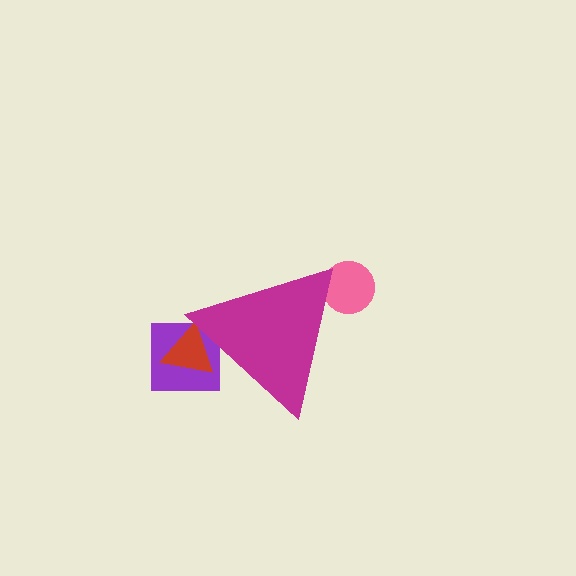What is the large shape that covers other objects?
A magenta triangle.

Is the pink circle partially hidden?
Yes, the pink circle is partially hidden behind the magenta triangle.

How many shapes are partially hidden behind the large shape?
3 shapes are partially hidden.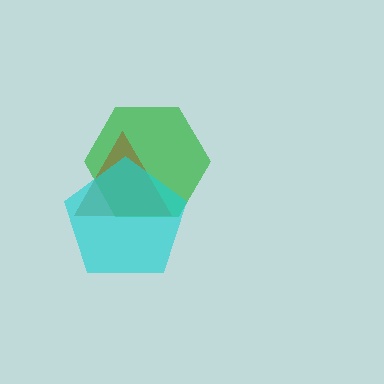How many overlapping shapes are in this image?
There are 3 overlapping shapes in the image.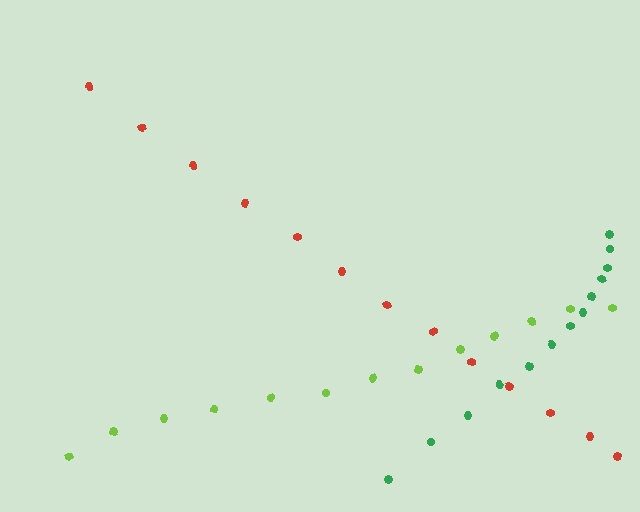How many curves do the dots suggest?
There are 3 distinct paths.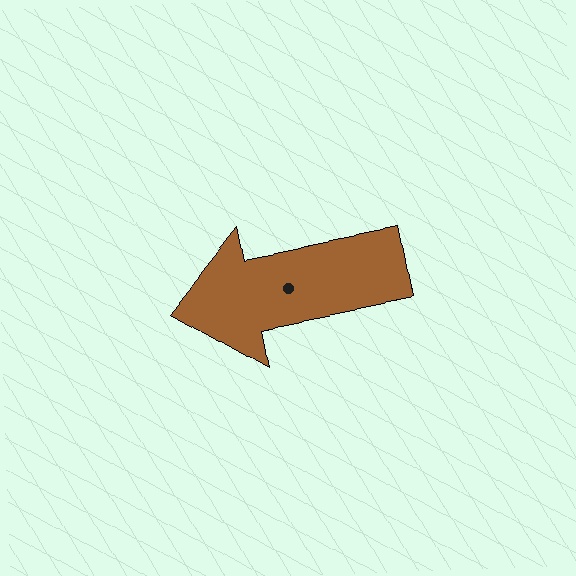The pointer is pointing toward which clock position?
Roughly 9 o'clock.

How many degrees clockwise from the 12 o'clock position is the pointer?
Approximately 259 degrees.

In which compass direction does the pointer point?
West.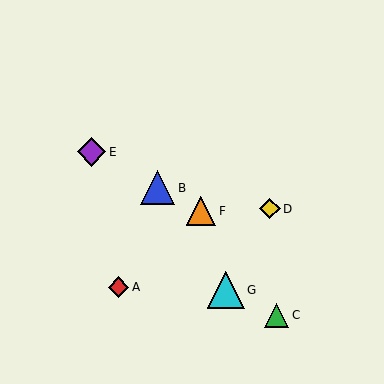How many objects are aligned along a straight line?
3 objects (B, E, F) are aligned along a straight line.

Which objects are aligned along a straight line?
Objects B, E, F are aligned along a straight line.